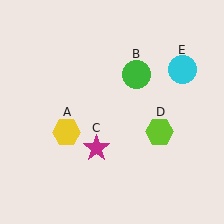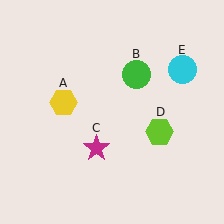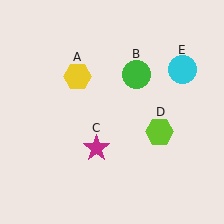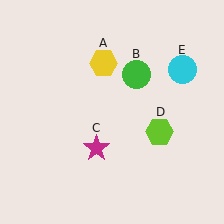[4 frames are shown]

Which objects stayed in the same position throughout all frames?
Green circle (object B) and magenta star (object C) and lime hexagon (object D) and cyan circle (object E) remained stationary.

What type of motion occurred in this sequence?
The yellow hexagon (object A) rotated clockwise around the center of the scene.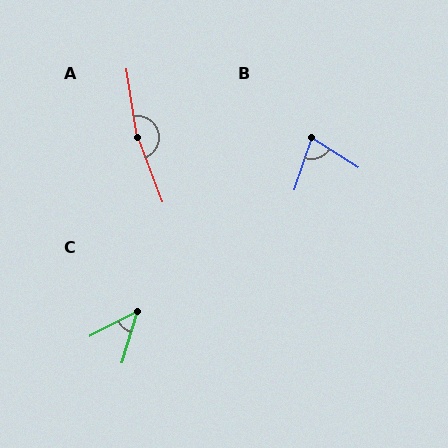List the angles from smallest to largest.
C (45°), B (76°), A (169°).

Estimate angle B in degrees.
Approximately 76 degrees.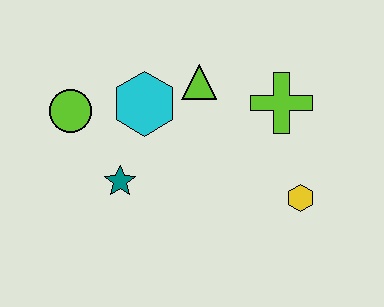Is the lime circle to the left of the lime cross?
Yes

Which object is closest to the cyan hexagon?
The lime triangle is closest to the cyan hexagon.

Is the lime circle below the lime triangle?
Yes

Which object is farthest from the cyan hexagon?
The yellow hexagon is farthest from the cyan hexagon.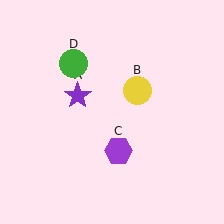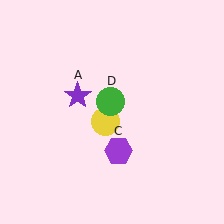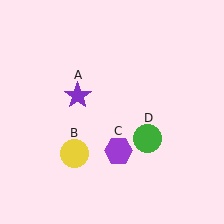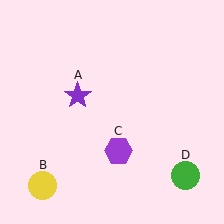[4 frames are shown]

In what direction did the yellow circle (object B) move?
The yellow circle (object B) moved down and to the left.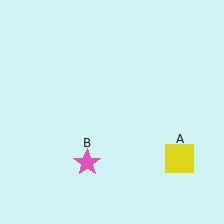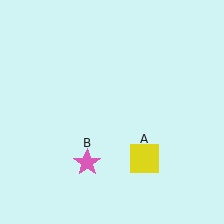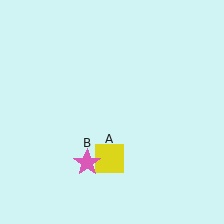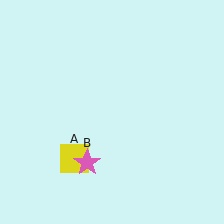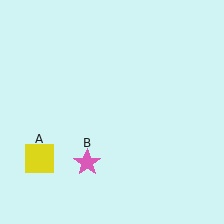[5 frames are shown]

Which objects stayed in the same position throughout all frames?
Pink star (object B) remained stationary.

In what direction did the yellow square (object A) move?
The yellow square (object A) moved left.